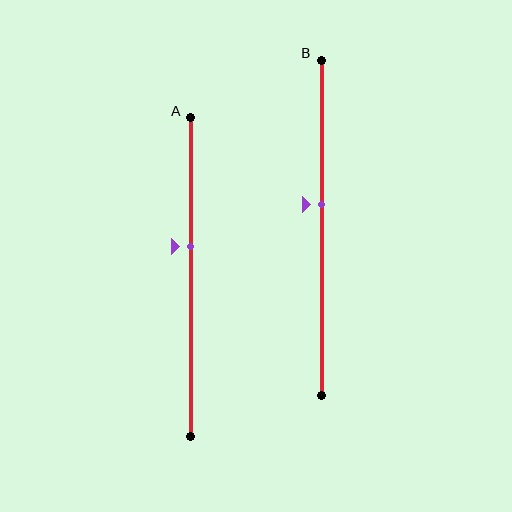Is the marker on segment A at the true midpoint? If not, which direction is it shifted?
No, the marker on segment A is shifted upward by about 10% of the segment length.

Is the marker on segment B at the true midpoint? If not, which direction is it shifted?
No, the marker on segment B is shifted upward by about 7% of the segment length.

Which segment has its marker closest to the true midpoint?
Segment B has its marker closest to the true midpoint.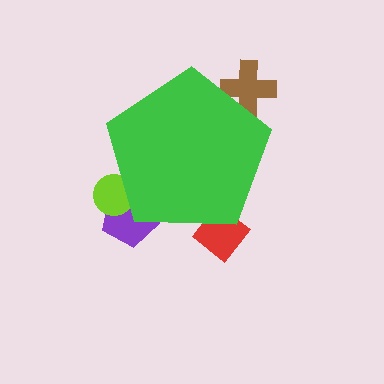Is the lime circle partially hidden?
Yes, the lime circle is partially hidden behind the green pentagon.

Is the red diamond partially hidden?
Yes, the red diamond is partially hidden behind the green pentagon.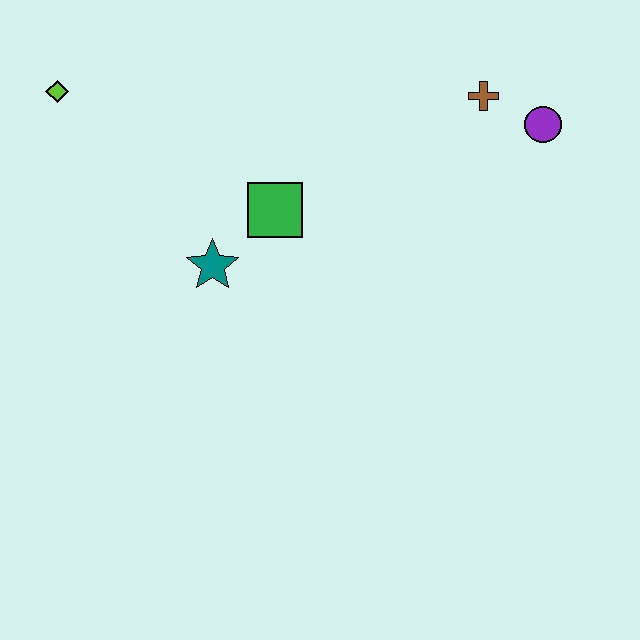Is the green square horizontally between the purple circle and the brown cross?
No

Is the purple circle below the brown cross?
Yes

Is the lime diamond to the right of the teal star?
No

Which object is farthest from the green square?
The purple circle is farthest from the green square.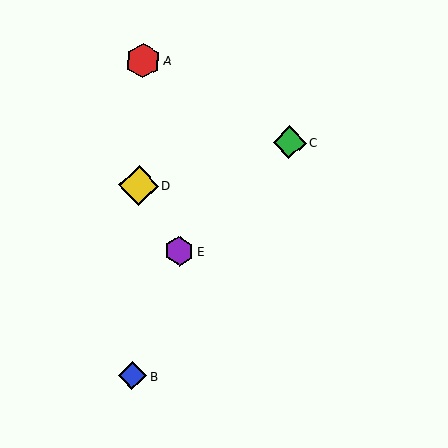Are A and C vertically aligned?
No, A is at x≈143 and C is at x≈289.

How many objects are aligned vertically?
3 objects (A, B, D) are aligned vertically.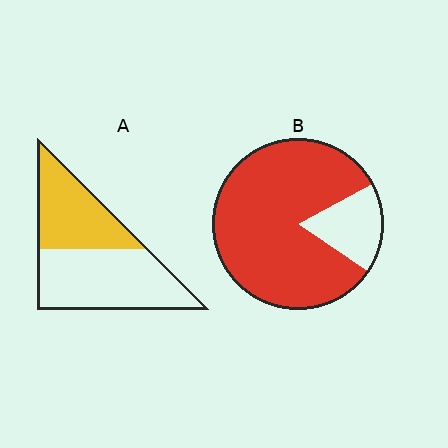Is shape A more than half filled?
No.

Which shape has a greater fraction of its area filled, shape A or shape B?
Shape B.